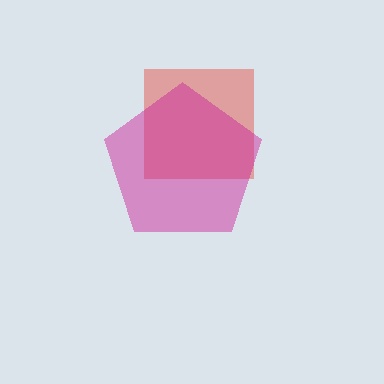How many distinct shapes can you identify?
There are 2 distinct shapes: a red square, a magenta pentagon.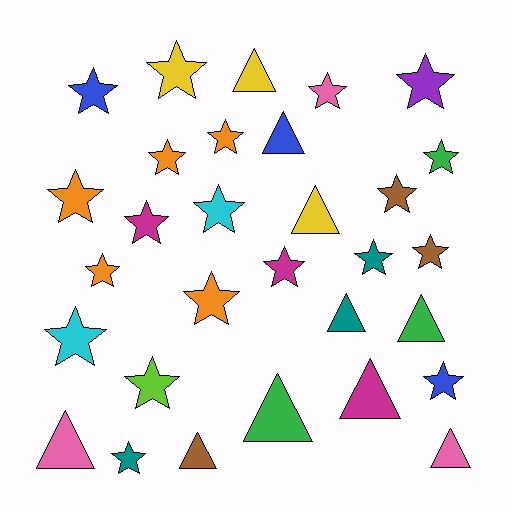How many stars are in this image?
There are 20 stars.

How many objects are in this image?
There are 30 objects.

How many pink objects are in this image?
There are 3 pink objects.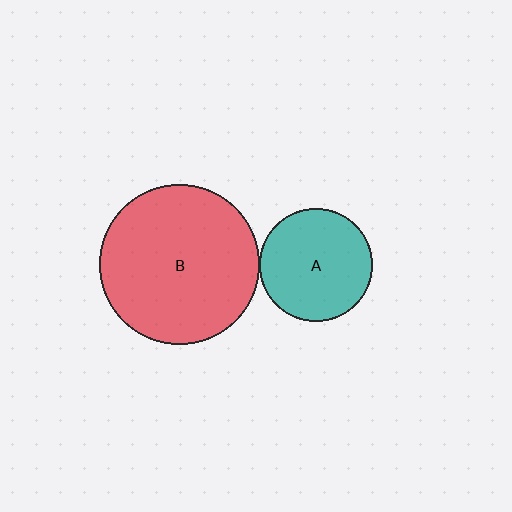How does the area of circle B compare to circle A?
Approximately 2.0 times.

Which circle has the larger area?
Circle B (red).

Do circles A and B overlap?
Yes.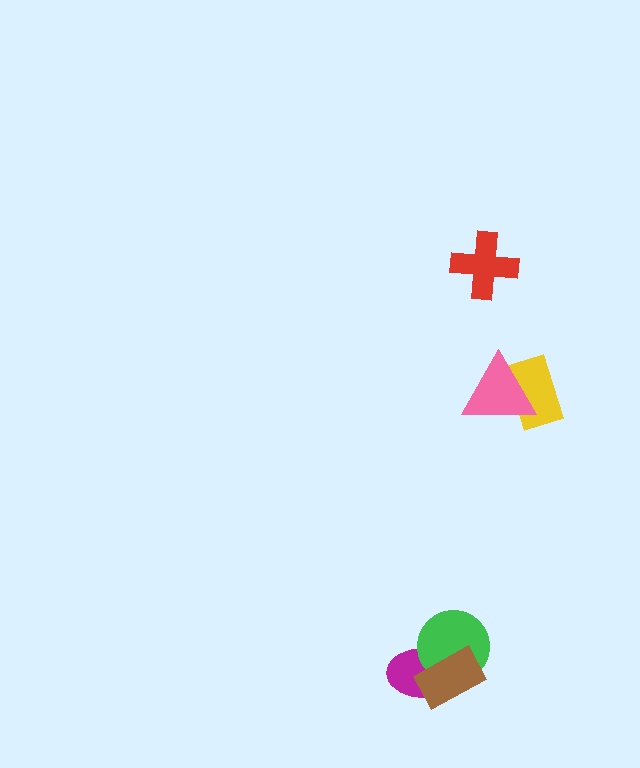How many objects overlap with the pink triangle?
1 object overlaps with the pink triangle.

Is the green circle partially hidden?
Yes, it is partially covered by another shape.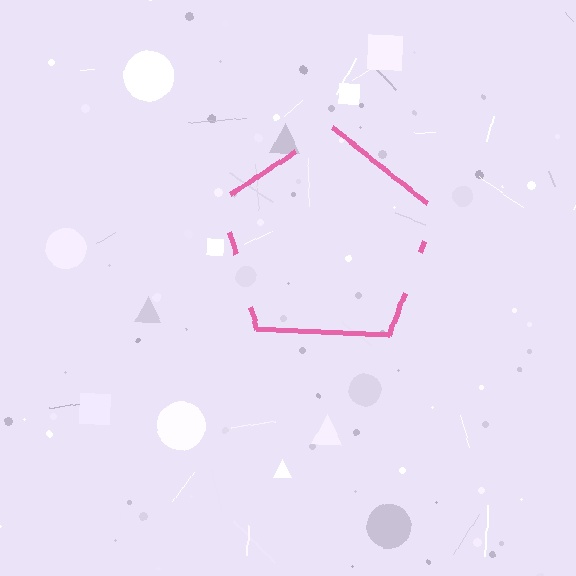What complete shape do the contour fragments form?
The contour fragments form a pentagon.